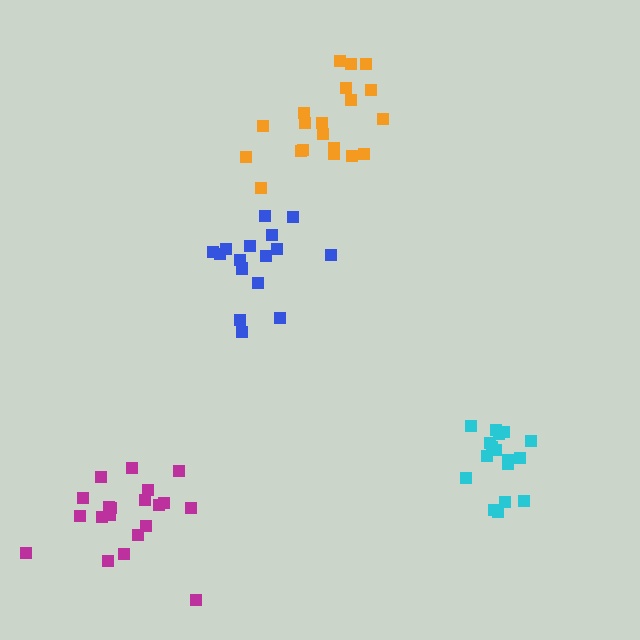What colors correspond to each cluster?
The clusters are colored: magenta, orange, blue, cyan.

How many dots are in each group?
Group 1: 20 dots, Group 2: 20 dots, Group 3: 17 dots, Group 4: 17 dots (74 total).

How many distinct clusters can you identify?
There are 4 distinct clusters.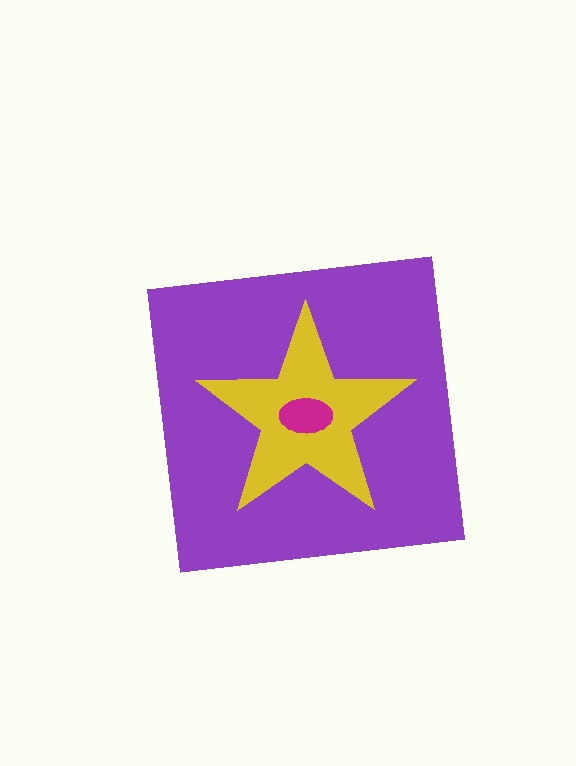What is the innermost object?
The magenta ellipse.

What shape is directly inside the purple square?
The yellow star.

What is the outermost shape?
The purple square.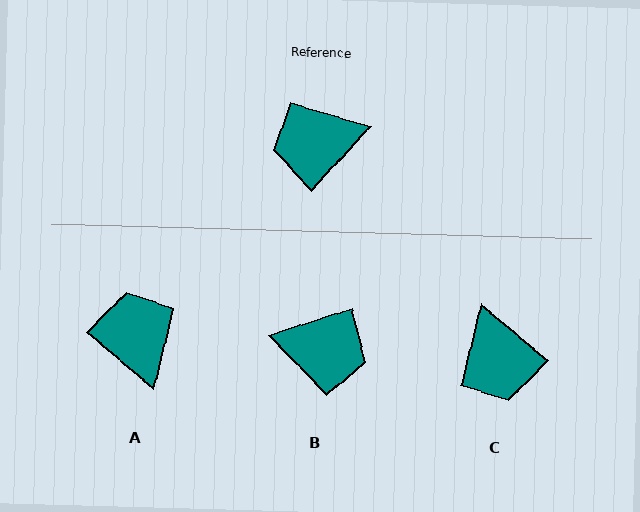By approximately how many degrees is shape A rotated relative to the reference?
Approximately 88 degrees clockwise.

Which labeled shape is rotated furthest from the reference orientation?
B, about 151 degrees away.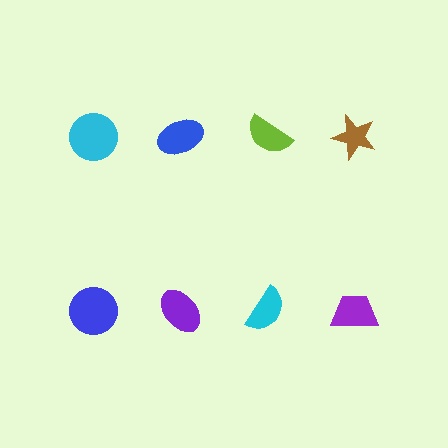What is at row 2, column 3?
A cyan semicircle.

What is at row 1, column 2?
A blue ellipse.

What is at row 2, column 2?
A purple ellipse.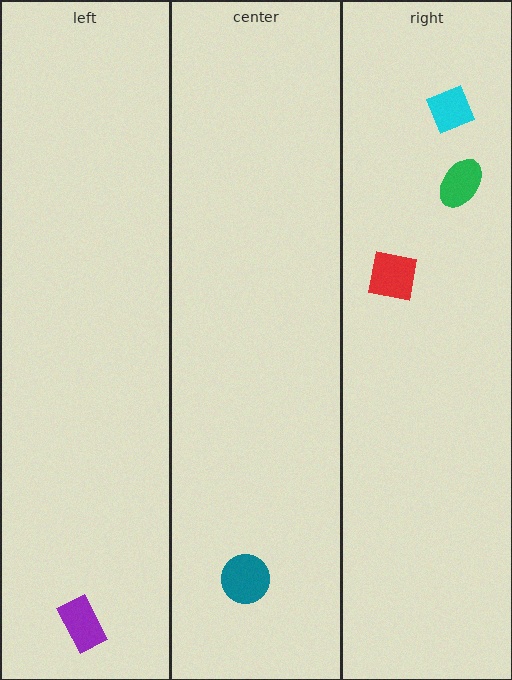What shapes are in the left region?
The purple rectangle.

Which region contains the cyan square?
The right region.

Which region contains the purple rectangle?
The left region.